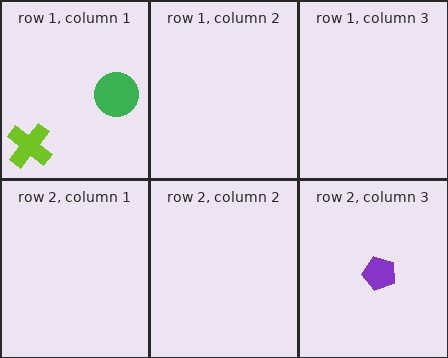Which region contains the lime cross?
The row 1, column 1 region.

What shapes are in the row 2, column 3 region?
The purple pentagon.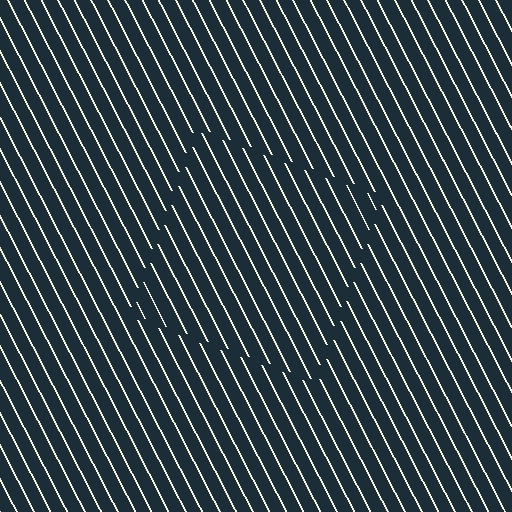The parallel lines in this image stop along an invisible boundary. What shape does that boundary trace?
An illusory square. The interior of the shape contains the same grating, shifted by half a period — the contour is defined by the phase discontinuity where line-ends from the inner and outer gratings abut.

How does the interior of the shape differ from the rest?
The interior of the shape contains the same grating, shifted by half a period — the contour is defined by the phase discontinuity where line-ends from the inner and outer gratings abut.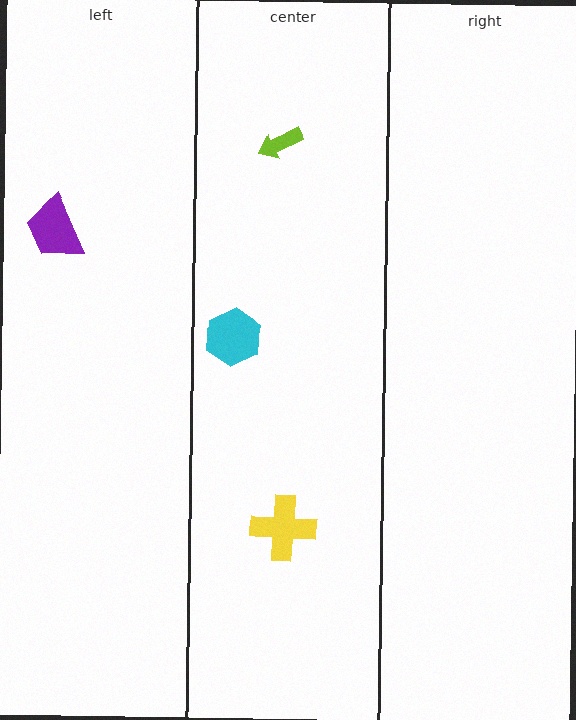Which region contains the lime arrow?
The center region.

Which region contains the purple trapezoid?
The left region.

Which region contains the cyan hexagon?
The center region.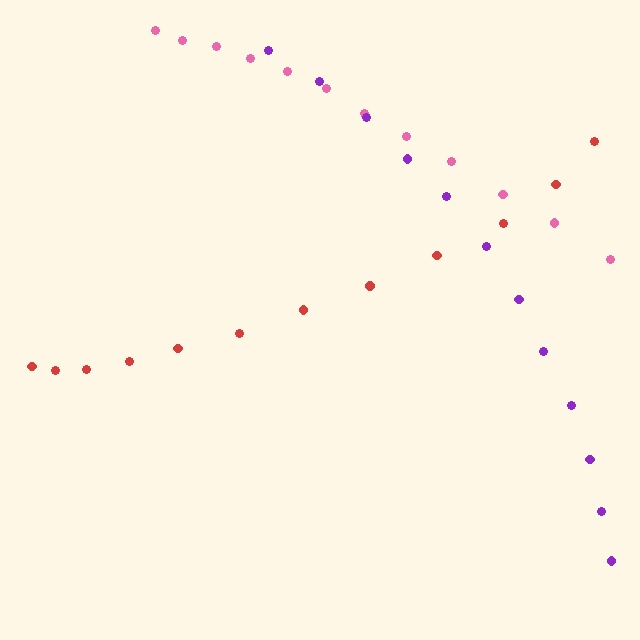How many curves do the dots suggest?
There are 3 distinct paths.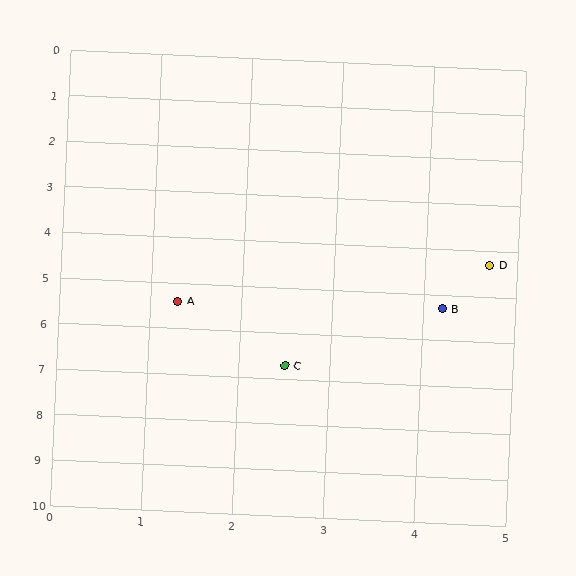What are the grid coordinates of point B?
Point B is at approximately (4.2, 5.3).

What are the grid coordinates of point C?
Point C is at approximately (2.5, 6.7).